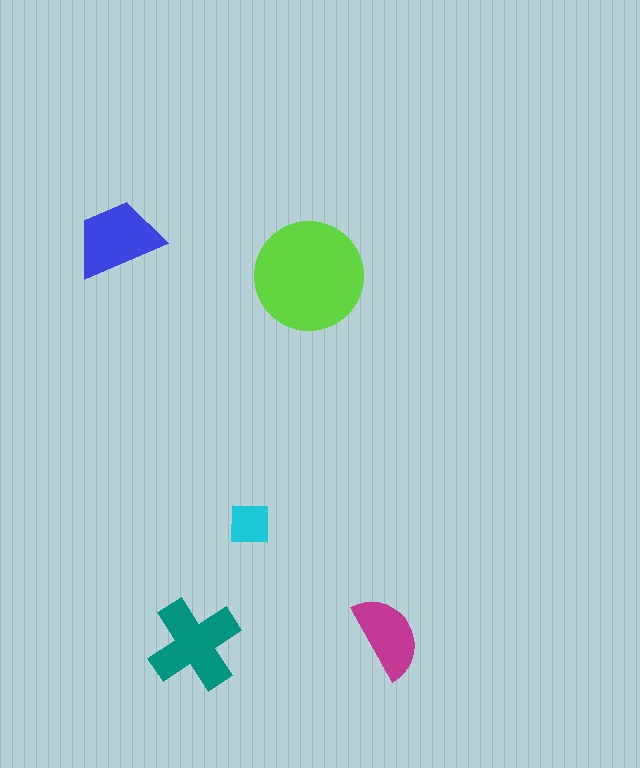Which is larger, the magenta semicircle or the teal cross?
The teal cross.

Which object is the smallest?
The cyan square.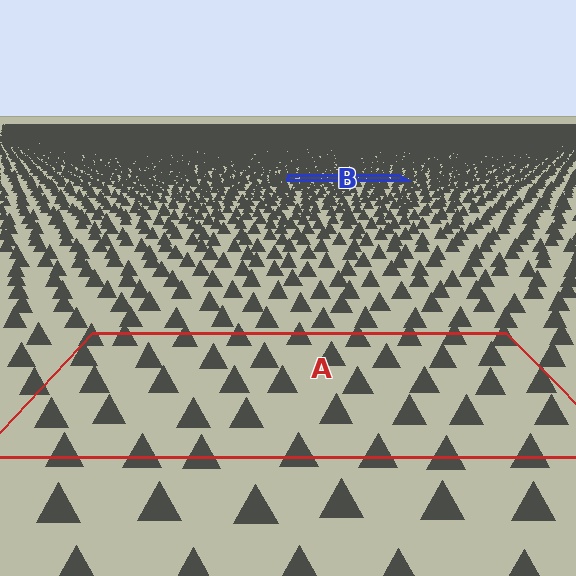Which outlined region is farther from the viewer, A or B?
Region B is farther from the viewer — the texture elements inside it appear smaller and more densely packed.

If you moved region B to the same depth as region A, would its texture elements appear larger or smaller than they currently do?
They would appear larger. At a closer depth, the same texture elements are projected at a bigger on-screen size.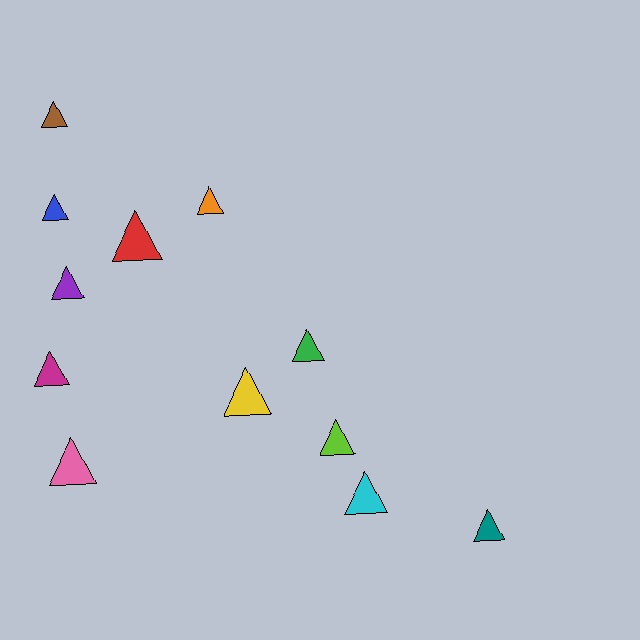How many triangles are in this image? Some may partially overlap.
There are 12 triangles.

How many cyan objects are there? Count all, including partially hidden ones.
There is 1 cyan object.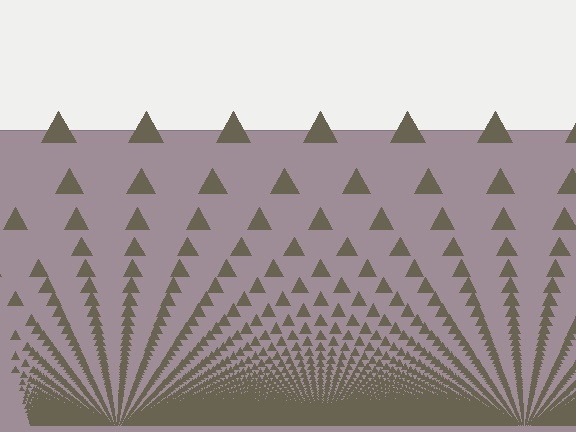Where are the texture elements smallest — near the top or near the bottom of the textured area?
Near the bottom.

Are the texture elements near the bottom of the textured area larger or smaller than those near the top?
Smaller. The gradient is inverted — elements near the bottom are smaller and denser.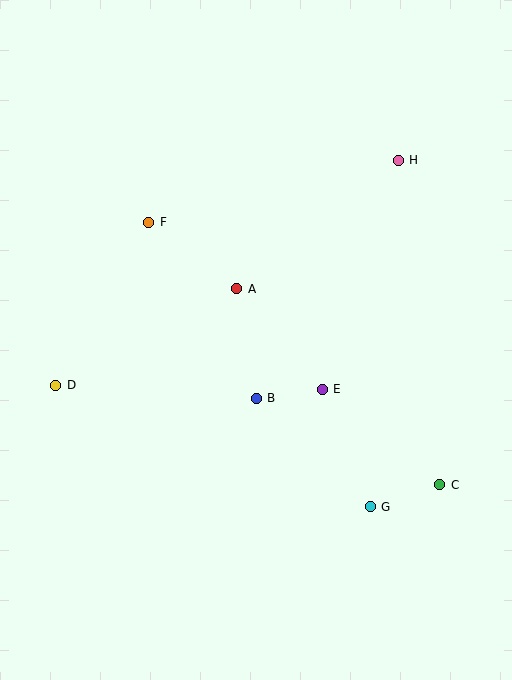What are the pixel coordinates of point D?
Point D is at (56, 385).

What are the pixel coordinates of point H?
Point H is at (398, 160).